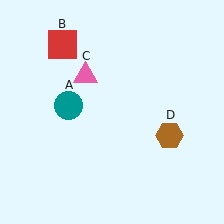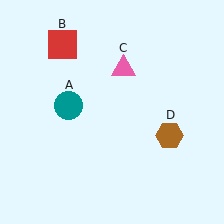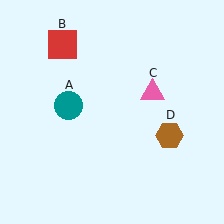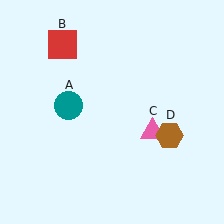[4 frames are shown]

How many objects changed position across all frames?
1 object changed position: pink triangle (object C).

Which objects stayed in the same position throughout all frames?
Teal circle (object A) and red square (object B) and brown hexagon (object D) remained stationary.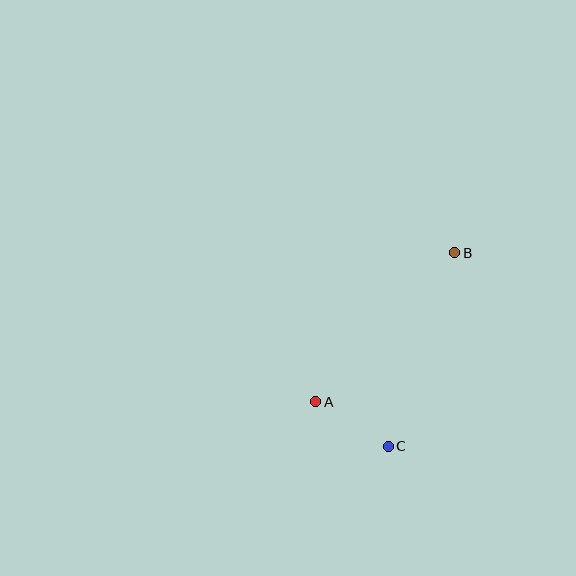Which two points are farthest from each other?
Points B and C are farthest from each other.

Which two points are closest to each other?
Points A and C are closest to each other.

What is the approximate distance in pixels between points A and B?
The distance between A and B is approximately 204 pixels.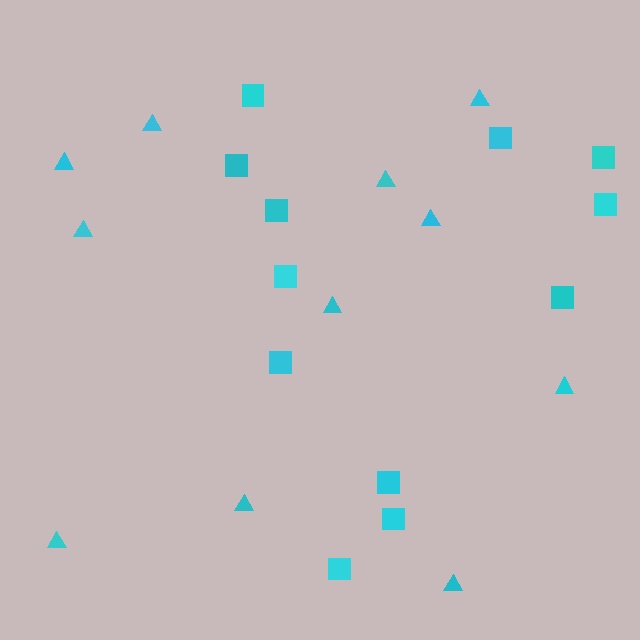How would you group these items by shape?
There are 2 groups: one group of squares (12) and one group of triangles (11).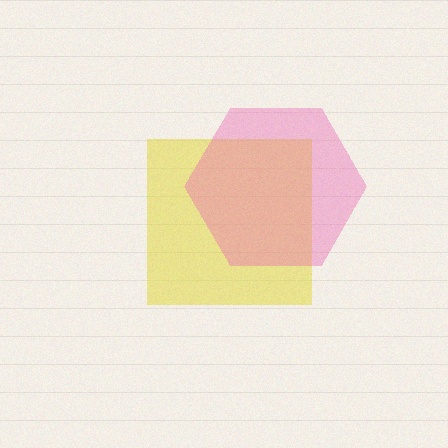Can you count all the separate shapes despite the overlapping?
Yes, there are 2 separate shapes.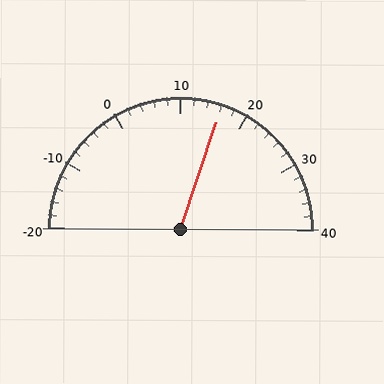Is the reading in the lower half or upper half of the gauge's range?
The reading is in the upper half of the range (-20 to 40).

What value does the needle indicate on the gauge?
The needle indicates approximately 16.